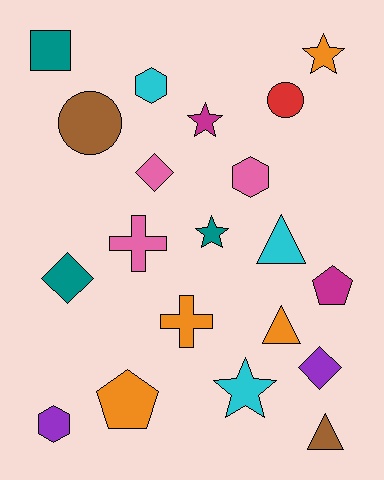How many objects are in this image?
There are 20 objects.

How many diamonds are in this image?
There are 3 diamonds.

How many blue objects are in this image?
There are no blue objects.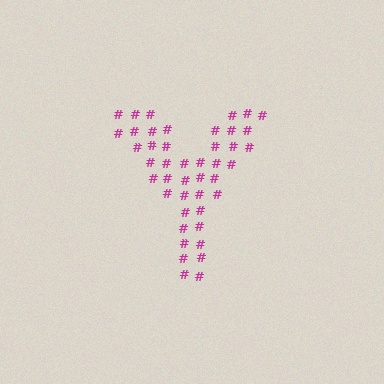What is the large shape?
The large shape is the letter Y.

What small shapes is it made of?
It is made of small hash symbols.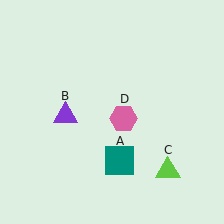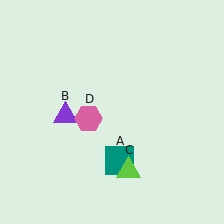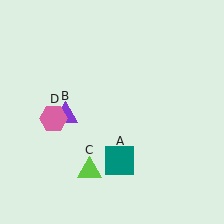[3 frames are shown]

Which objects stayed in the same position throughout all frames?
Teal square (object A) and purple triangle (object B) remained stationary.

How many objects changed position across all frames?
2 objects changed position: lime triangle (object C), pink hexagon (object D).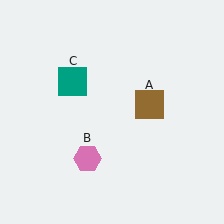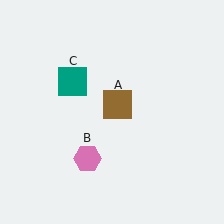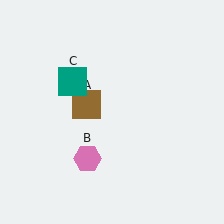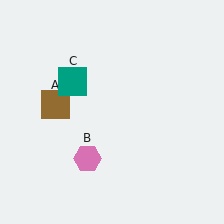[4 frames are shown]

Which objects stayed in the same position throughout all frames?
Pink hexagon (object B) and teal square (object C) remained stationary.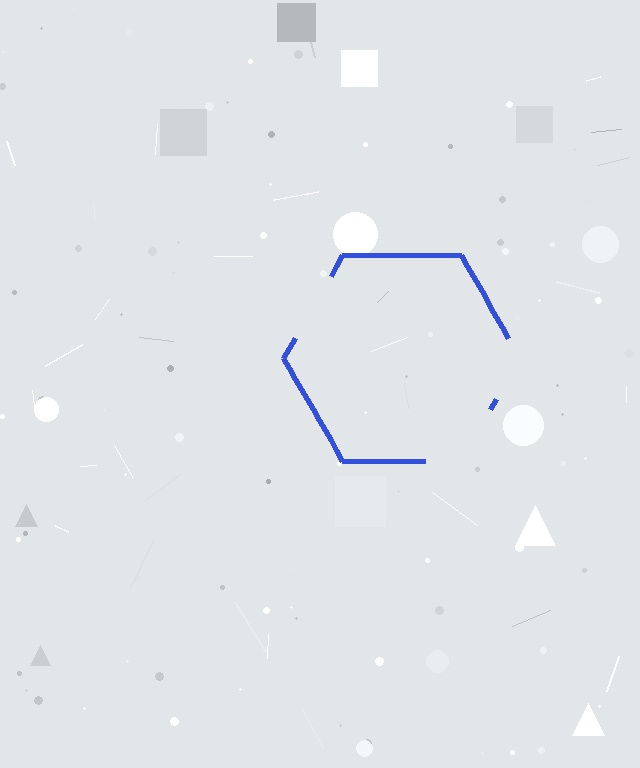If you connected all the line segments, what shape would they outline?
They would outline a hexagon.